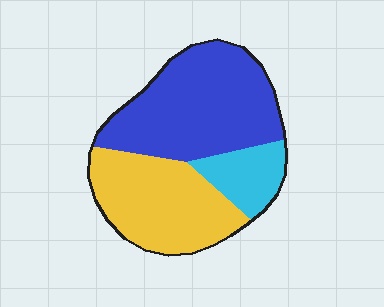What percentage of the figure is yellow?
Yellow covers around 35% of the figure.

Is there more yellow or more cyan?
Yellow.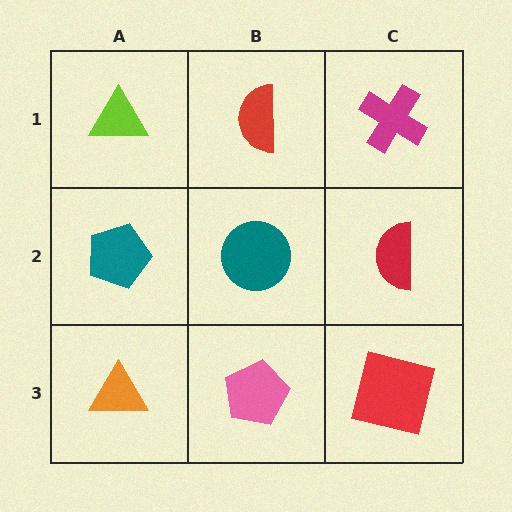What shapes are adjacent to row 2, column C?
A magenta cross (row 1, column C), a red square (row 3, column C), a teal circle (row 2, column B).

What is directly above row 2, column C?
A magenta cross.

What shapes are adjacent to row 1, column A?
A teal pentagon (row 2, column A), a red semicircle (row 1, column B).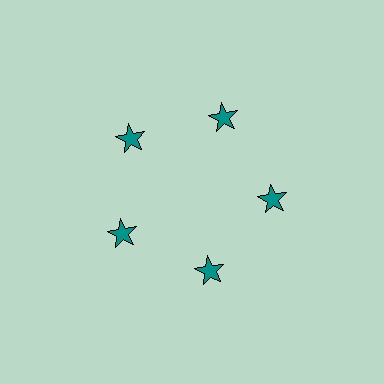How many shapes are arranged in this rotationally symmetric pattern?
There are 5 shapes, arranged in 5 groups of 1.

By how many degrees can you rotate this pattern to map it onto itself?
The pattern maps onto itself every 72 degrees of rotation.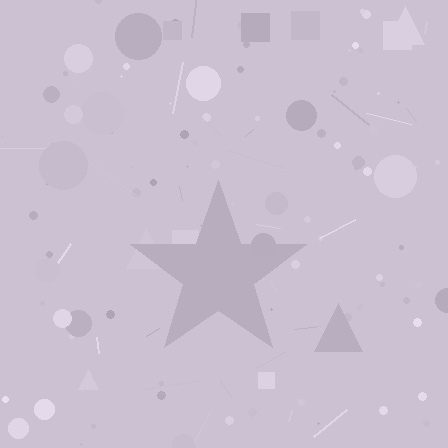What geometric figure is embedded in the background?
A star is embedded in the background.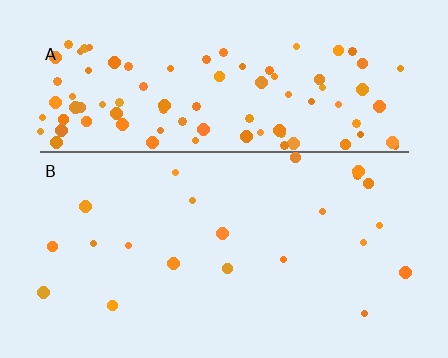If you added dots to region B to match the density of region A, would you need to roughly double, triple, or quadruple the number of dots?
Approximately quadruple.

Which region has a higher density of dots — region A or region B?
A (the top).